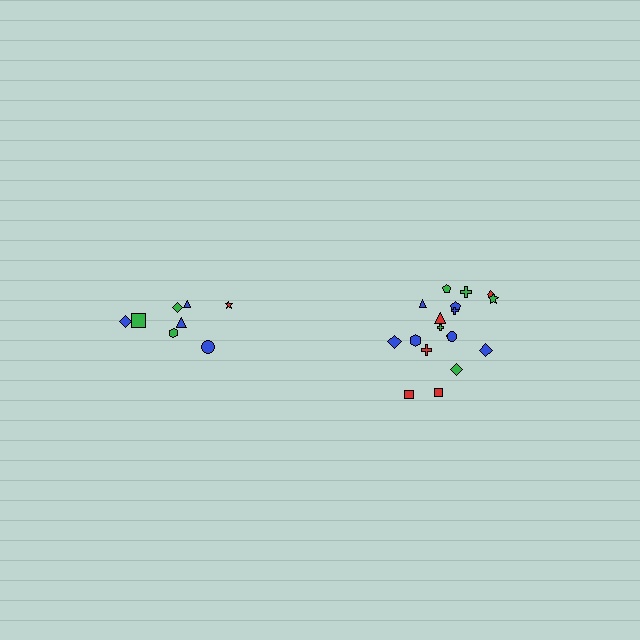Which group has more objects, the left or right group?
The right group.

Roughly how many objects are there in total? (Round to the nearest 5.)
Roughly 25 objects in total.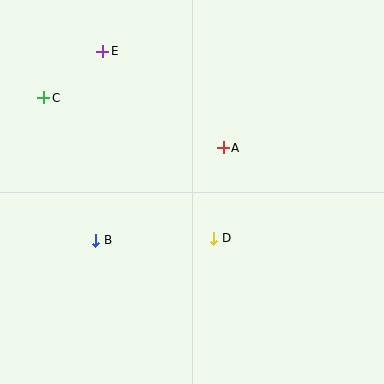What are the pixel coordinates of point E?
Point E is at (103, 51).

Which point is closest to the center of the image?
Point D at (214, 238) is closest to the center.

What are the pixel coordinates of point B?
Point B is at (96, 240).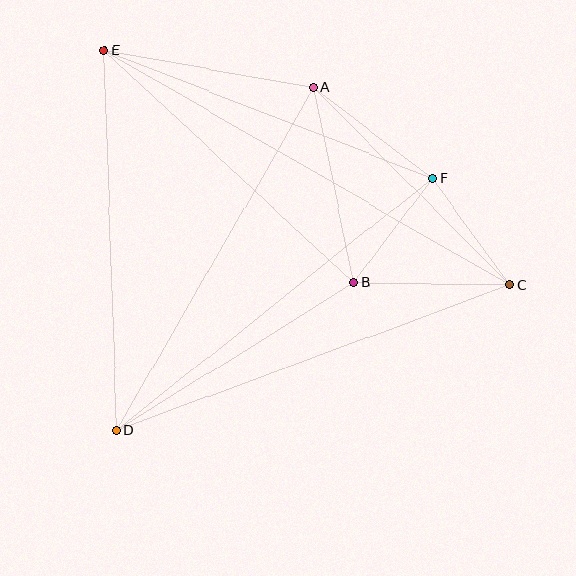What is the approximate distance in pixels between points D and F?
The distance between D and F is approximately 404 pixels.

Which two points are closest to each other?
Points B and F are closest to each other.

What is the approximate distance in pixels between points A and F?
The distance between A and F is approximately 150 pixels.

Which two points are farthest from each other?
Points C and E are farthest from each other.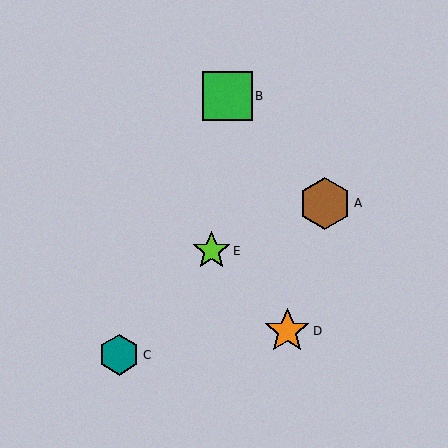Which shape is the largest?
The brown hexagon (labeled A) is the largest.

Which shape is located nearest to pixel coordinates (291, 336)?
The orange star (labeled D) at (287, 331) is nearest to that location.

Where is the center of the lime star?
The center of the lime star is at (211, 251).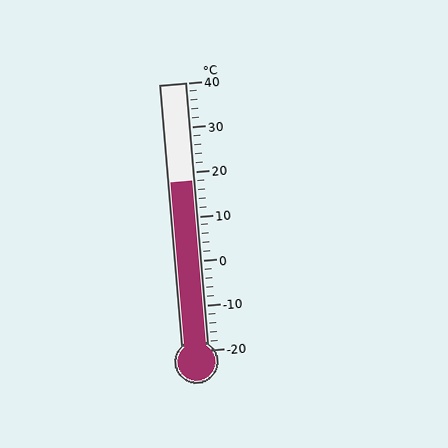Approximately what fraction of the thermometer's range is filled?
The thermometer is filled to approximately 65% of its range.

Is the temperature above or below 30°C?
The temperature is below 30°C.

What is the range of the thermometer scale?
The thermometer scale ranges from -20°C to 40°C.